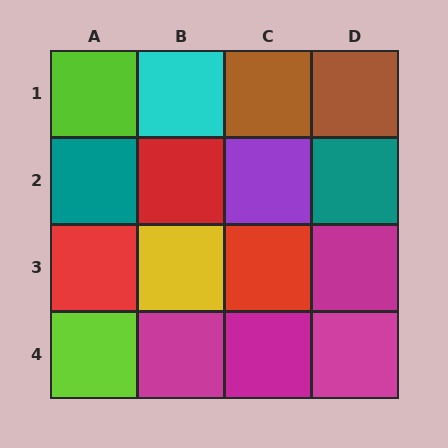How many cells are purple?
1 cell is purple.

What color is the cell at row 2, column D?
Teal.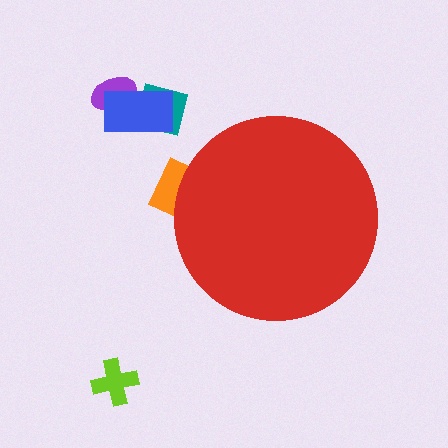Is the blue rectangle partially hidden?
No, the blue rectangle is fully visible.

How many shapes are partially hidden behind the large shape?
1 shape is partially hidden.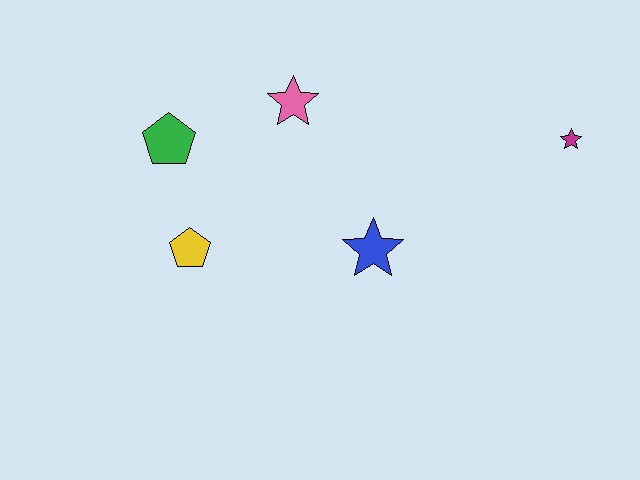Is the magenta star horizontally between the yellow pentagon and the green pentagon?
No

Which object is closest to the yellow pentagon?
The green pentagon is closest to the yellow pentagon.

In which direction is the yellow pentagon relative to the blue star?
The yellow pentagon is to the left of the blue star.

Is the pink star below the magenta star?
No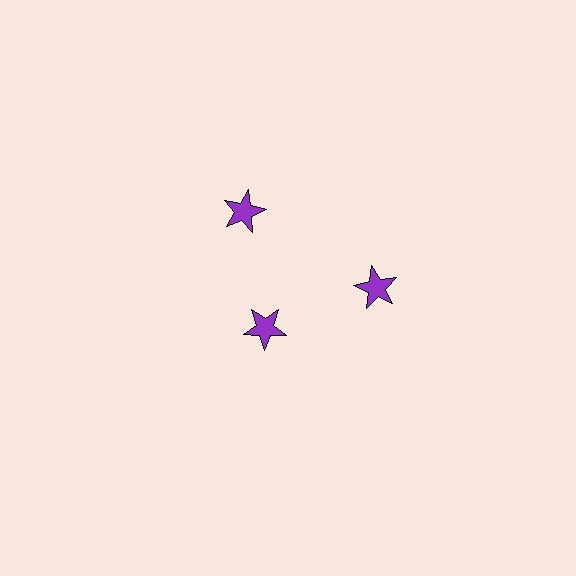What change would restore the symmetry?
The symmetry would be restored by moving it outward, back onto the ring so that all 3 stars sit at equal angles and equal distance from the center.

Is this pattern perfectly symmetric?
No. The 3 purple stars are arranged in a ring, but one element near the 7 o'clock position is pulled inward toward the center, breaking the 3-fold rotational symmetry.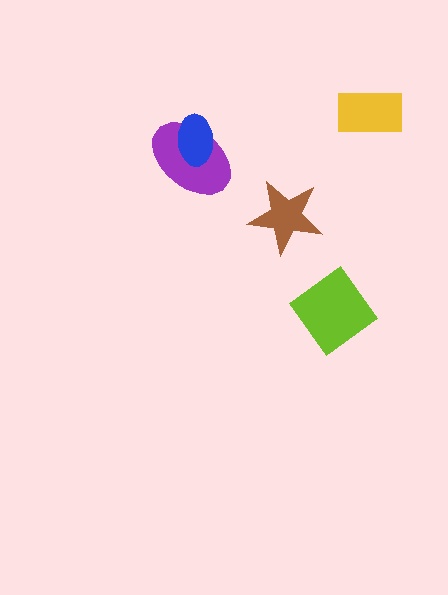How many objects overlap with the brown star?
0 objects overlap with the brown star.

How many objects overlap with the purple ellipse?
1 object overlaps with the purple ellipse.